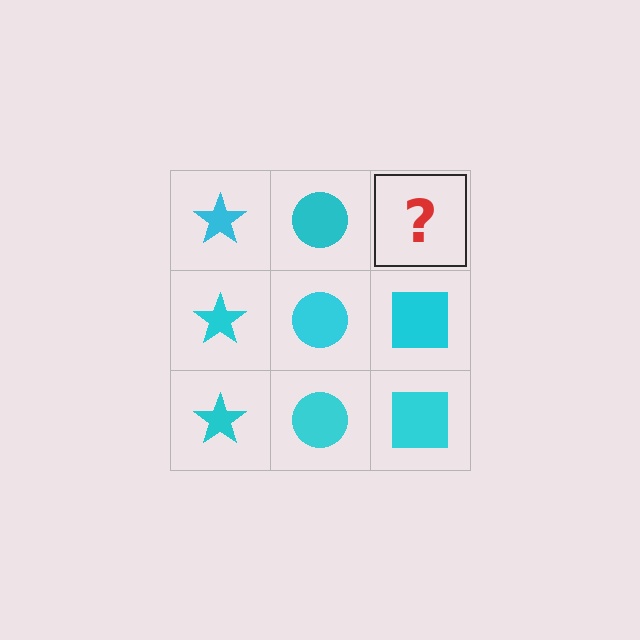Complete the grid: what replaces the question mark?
The question mark should be replaced with a cyan square.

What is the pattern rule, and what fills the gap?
The rule is that each column has a consistent shape. The gap should be filled with a cyan square.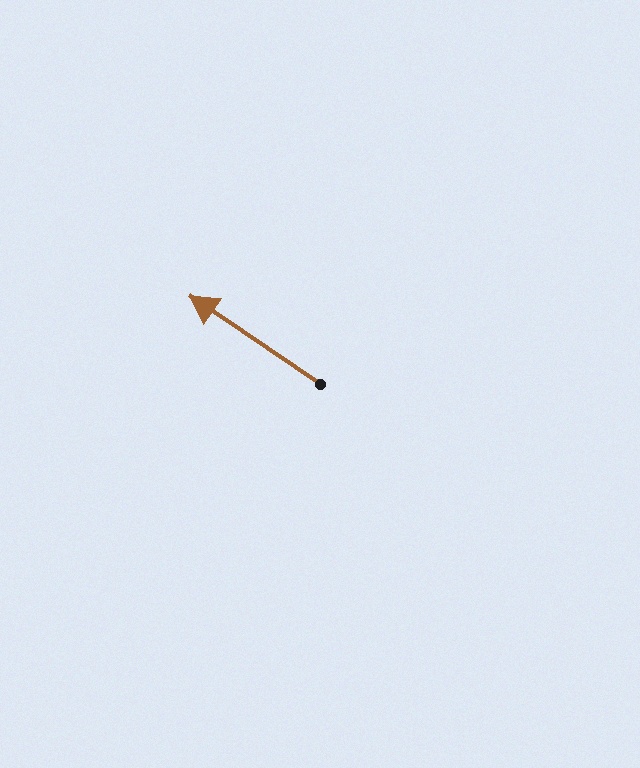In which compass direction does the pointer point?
Northwest.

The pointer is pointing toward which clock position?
Roughly 10 o'clock.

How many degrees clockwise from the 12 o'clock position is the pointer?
Approximately 304 degrees.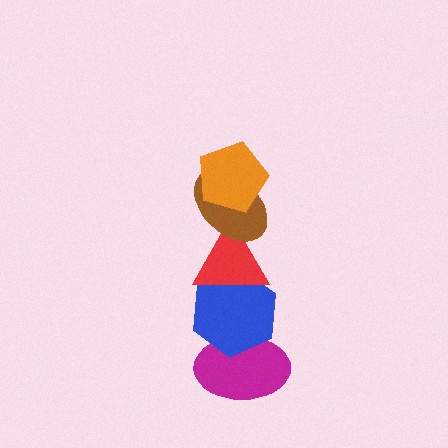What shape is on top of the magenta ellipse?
The blue hexagon is on top of the magenta ellipse.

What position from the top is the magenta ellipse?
The magenta ellipse is 5th from the top.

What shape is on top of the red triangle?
The brown ellipse is on top of the red triangle.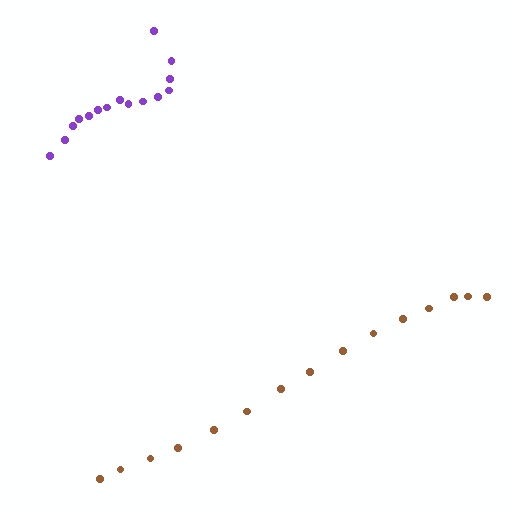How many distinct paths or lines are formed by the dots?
There are 2 distinct paths.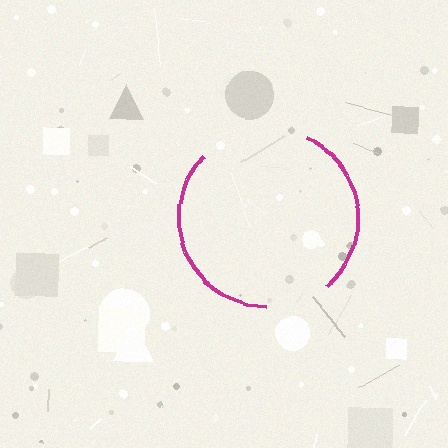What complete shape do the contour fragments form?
The contour fragments form a circle.